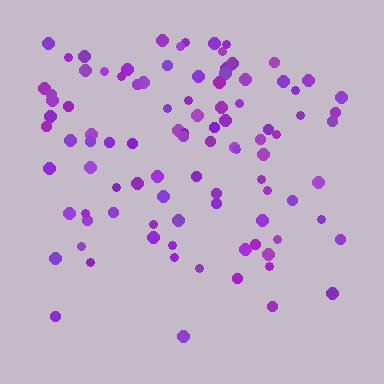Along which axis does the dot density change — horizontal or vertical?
Vertical.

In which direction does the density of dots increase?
From bottom to top, with the top side densest.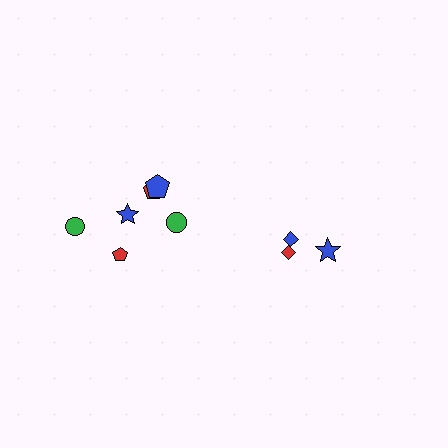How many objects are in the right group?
There are 3 objects.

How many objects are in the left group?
There are 6 objects.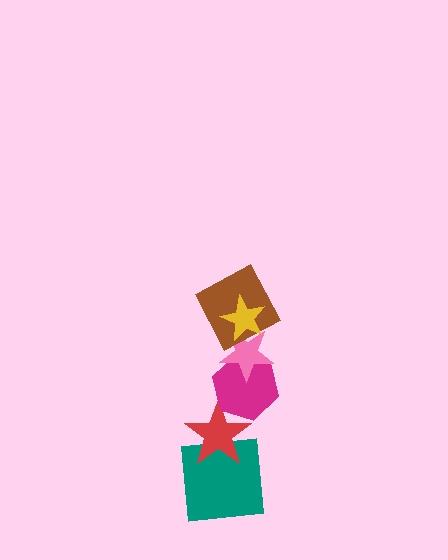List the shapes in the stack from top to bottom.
From top to bottom: the yellow star, the brown square, the pink star, the magenta hexagon, the red star, the teal square.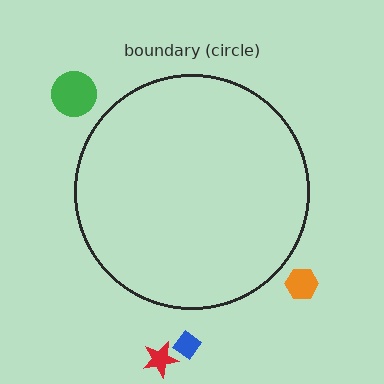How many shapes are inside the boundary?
0 inside, 4 outside.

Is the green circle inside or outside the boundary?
Outside.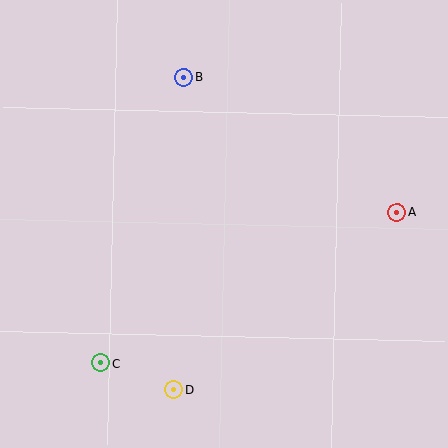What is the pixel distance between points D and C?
The distance between D and C is 78 pixels.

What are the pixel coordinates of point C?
Point C is at (101, 363).